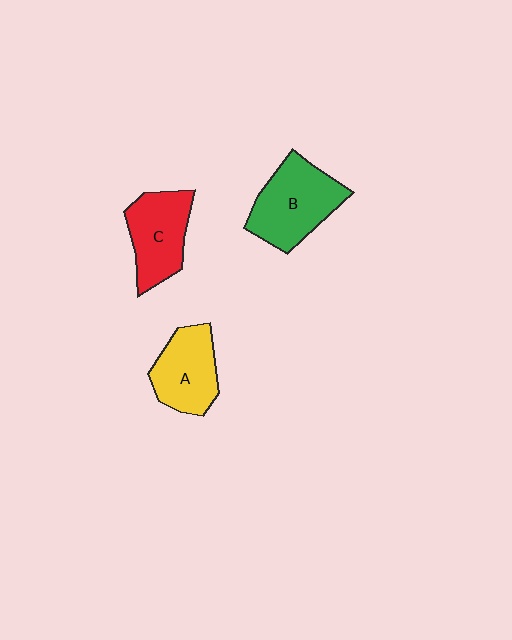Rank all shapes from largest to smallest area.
From largest to smallest: B (green), C (red), A (yellow).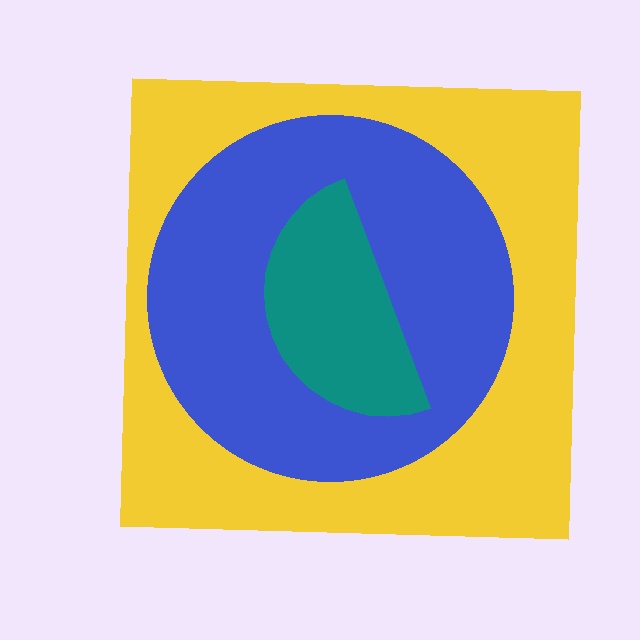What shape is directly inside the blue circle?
The teal semicircle.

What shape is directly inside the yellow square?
The blue circle.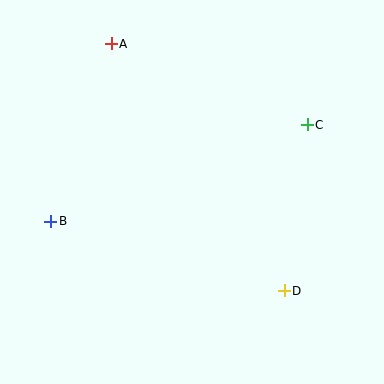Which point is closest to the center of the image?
Point C at (307, 125) is closest to the center.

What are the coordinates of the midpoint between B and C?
The midpoint between B and C is at (179, 173).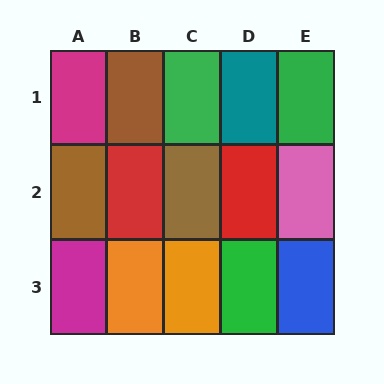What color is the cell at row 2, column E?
Pink.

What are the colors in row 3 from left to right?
Magenta, orange, orange, green, blue.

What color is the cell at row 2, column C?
Brown.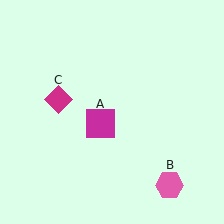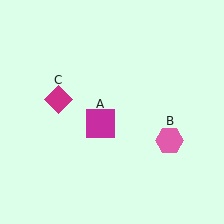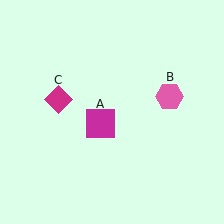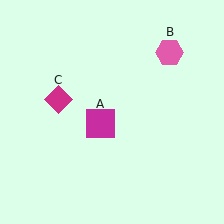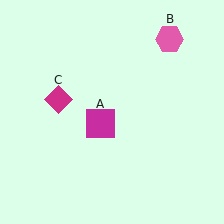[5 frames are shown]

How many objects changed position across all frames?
1 object changed position: pink hexagon (object B).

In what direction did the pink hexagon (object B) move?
The pink hexagon (object B) moved up.